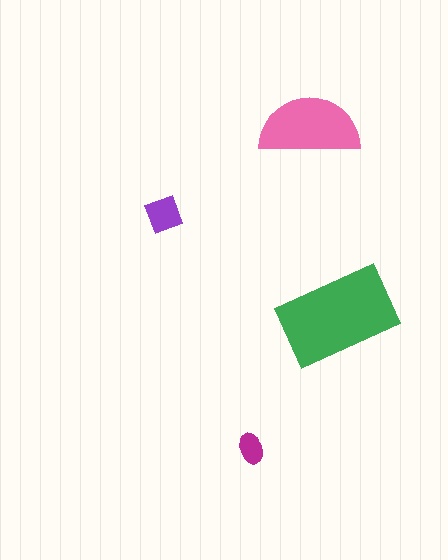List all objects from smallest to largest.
The magenta ellipse, the purple diamond, the pink semicircle, the green rectangle.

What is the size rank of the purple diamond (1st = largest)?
3rd.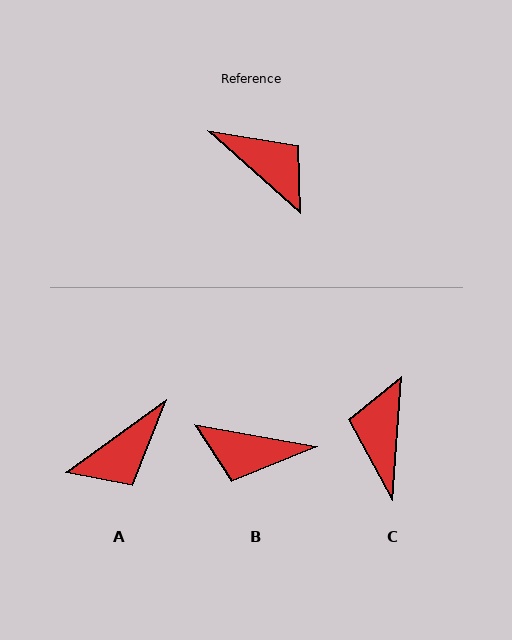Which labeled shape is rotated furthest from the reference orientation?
B, about 149 degrees away.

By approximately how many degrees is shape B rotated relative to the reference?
Approximately 149 degrees clockwise.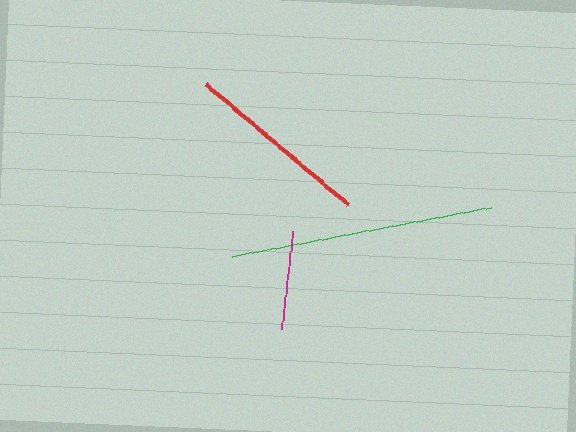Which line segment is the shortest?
The magenta line is the shortest at approximately 99 pixels.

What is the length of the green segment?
The green segment is approximately 262 pixels long.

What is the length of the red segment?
The red segment is approximately 186 pixels long.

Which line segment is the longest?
The green line is the longest at approximately 262 pixels.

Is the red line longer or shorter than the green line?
The green line is longer than the red line.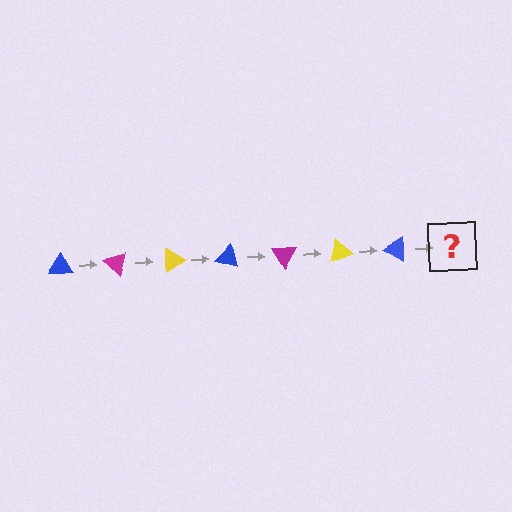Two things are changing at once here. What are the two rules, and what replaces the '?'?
The two rules are that it rotates 45 degrees each step and the color cycles through blue, magenta, and yellow. The '?' should be a magenta triangle, rotated 315 degrees from the start.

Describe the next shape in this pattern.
It should be a magenta triangle, rotated 315 degrees from the start.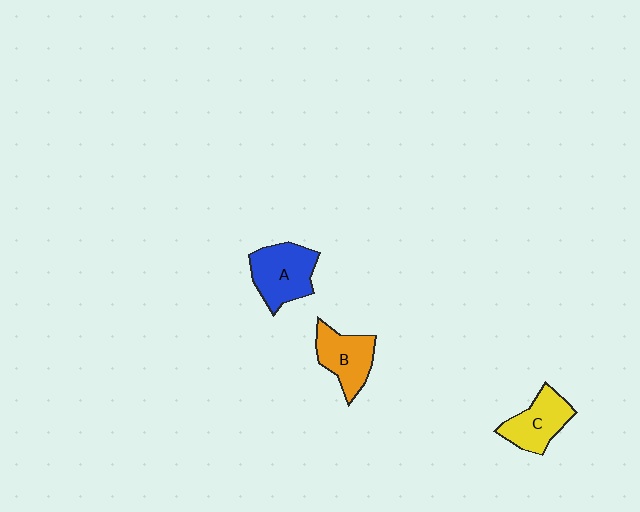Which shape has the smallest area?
Shape B (orange).